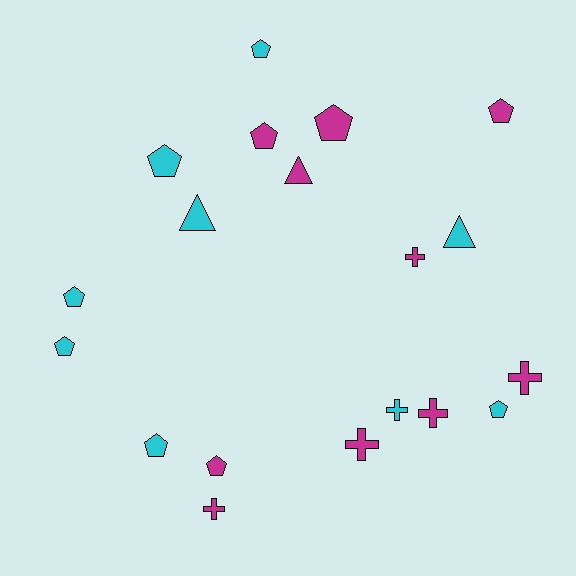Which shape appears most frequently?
Pentagon, with 10 objects.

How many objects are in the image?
There are 19 objects.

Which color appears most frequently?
Magenta, with 10 objects.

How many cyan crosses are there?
There is 1 cyan cross.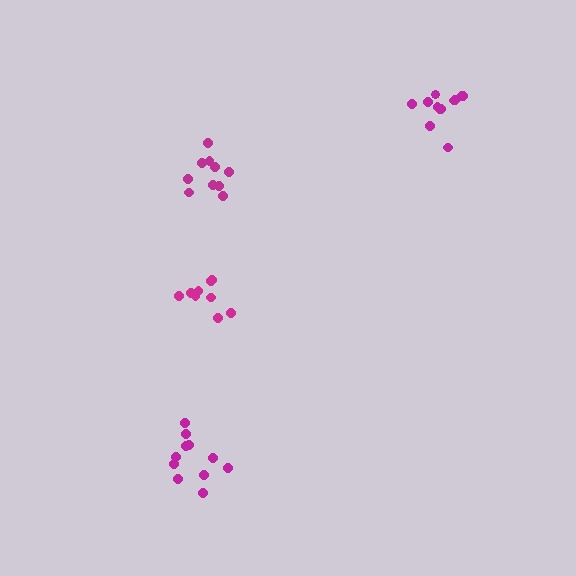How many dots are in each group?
Group 1: 9 dots, Group 2: 11 dots, Group 3: 10 dots, Group 4: 12 dots (42 total).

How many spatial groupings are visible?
There are 4 spatial groupings.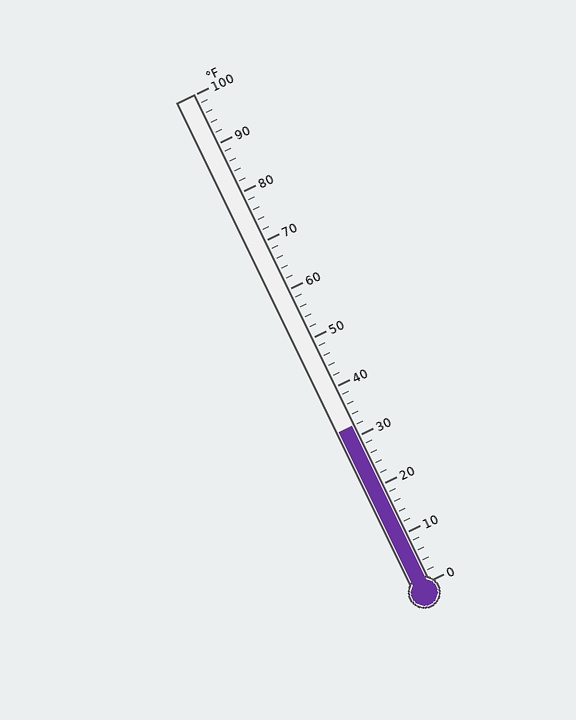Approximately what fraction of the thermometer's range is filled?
The thermometer is filled to approximately 30% of its range.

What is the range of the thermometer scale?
The thermometer scale ranges from 0°F to 100°F.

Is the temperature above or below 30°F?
The temperature is above 30°F.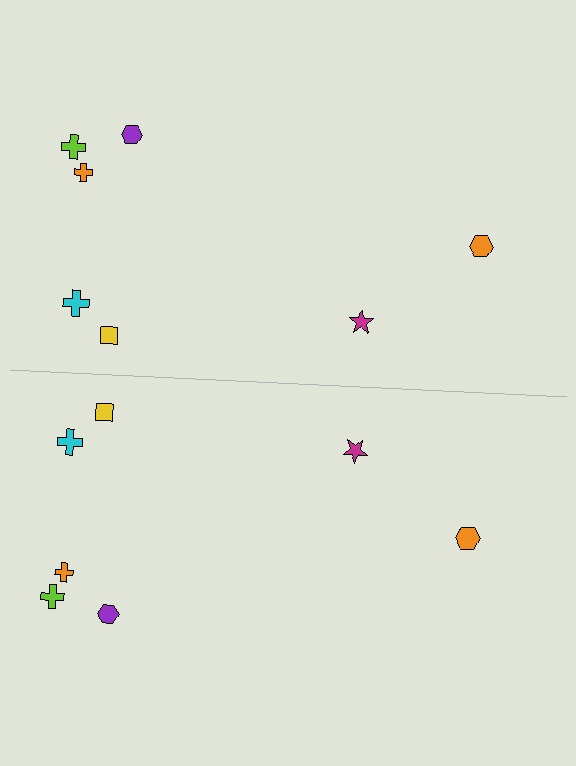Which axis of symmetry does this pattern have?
The pattern has a horizontal axis of symmetry running through the center of the image.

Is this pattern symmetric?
Yes, this pattern has bilateral (reflection) symmetry.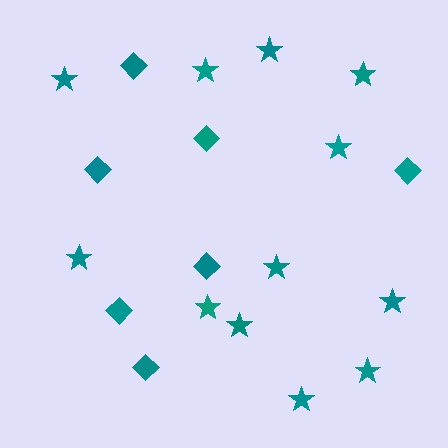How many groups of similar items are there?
There are 2 groups: one group of diamonds (7) and one group of stars (12).